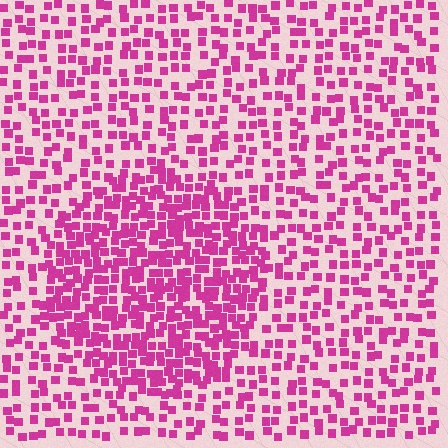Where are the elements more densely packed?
The elements are more densely packed inside the circle boundary.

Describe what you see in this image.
The image contains small magenta elements arranged at two different densities. A circle-shaped region is visible where the elements are more densely packed than the surrounding area.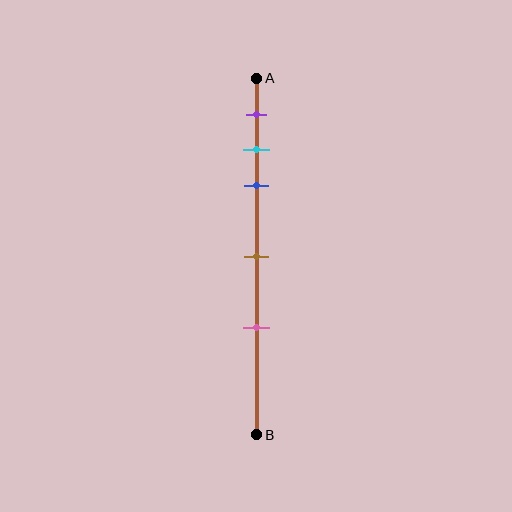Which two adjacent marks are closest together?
The cyan and blue marks are the closest adjacent pair.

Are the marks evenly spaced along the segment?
No, the marks are not evenly spaced.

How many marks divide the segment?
There are 5 marks dividing the segment.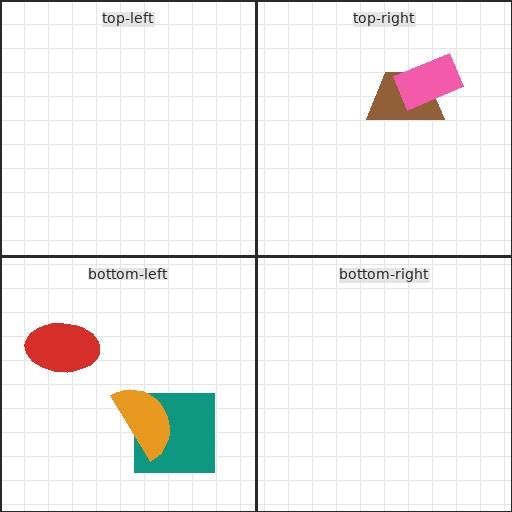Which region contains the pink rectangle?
The top-right region.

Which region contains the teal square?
The bottom-left region.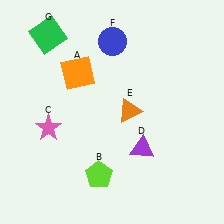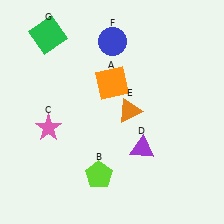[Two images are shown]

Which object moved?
The orange square (A) moved right.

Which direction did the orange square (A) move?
The orange square (A) moved right.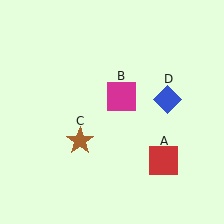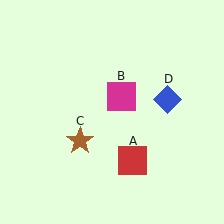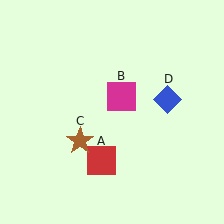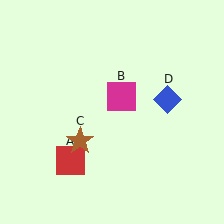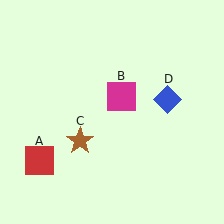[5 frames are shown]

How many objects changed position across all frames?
1 object changed position: red square (object A).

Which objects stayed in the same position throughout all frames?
Magenta square (object B) and brown star (object C) and blue diamond (object D) remained stationary.